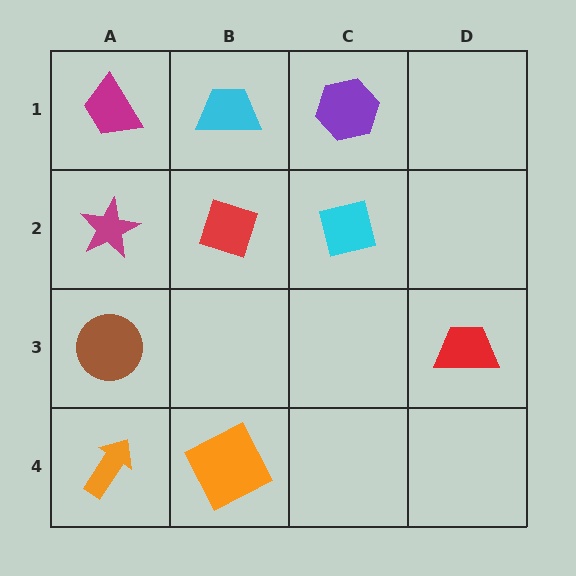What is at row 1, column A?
A magenta trapezoid.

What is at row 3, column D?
A red trapezoid.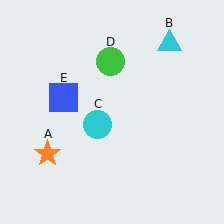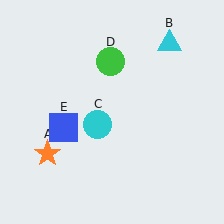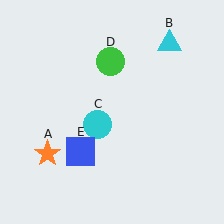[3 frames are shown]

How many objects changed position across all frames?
1 object changed position: blue square (object E).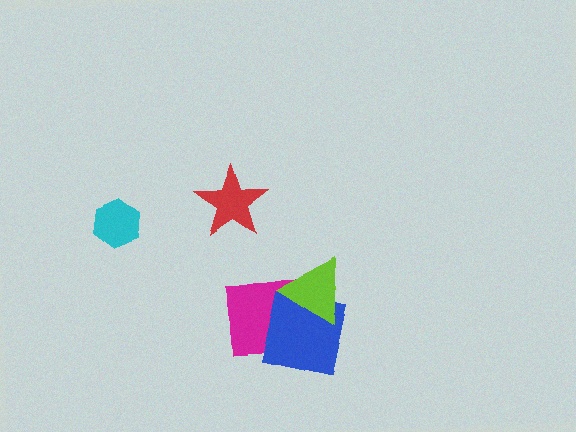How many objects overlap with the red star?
0 objects overlap with the red star.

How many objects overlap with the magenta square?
2 objects overlap with the magenta square.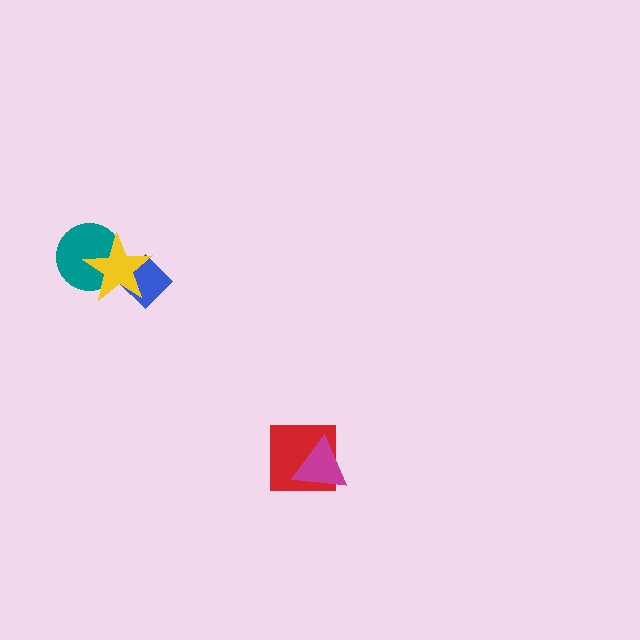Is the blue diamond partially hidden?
Yes, it is partially covered by another shape.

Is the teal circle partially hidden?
Yes, it is partially covered by another shape.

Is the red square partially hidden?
Yes, it is partially covered by another shape.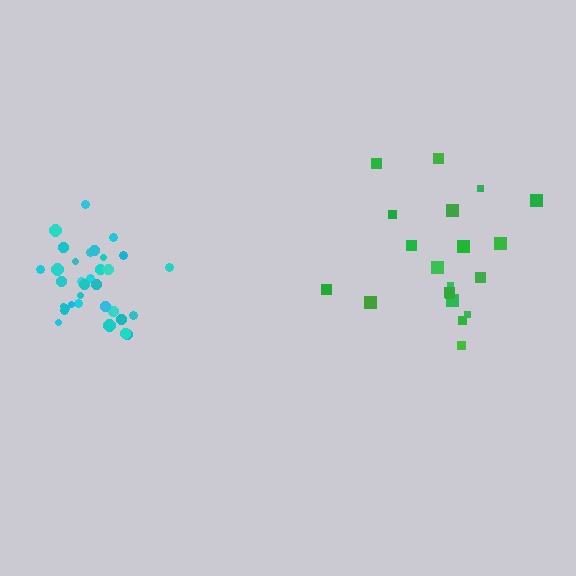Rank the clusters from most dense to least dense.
cyan, green.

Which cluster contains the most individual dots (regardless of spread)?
Cyan (33).